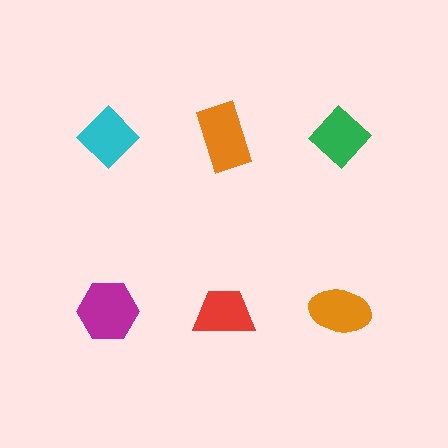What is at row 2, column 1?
A magenta hexagon.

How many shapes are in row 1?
3 shapes.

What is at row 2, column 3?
An orange ellipse.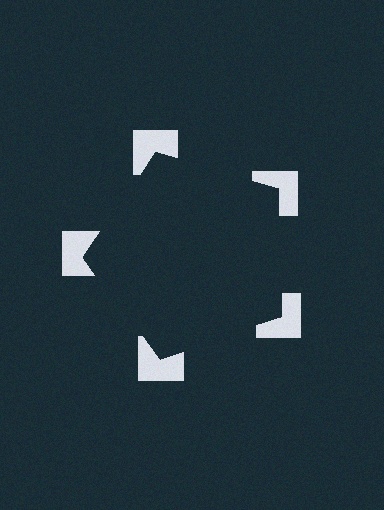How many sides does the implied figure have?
5 sides.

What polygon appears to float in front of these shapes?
An illusory pentagon — its edges are inferred from the aligned wedge cuts in the notched squares, not physically drawn.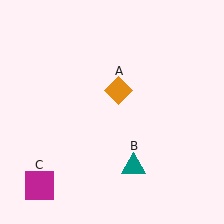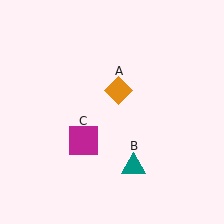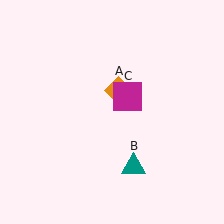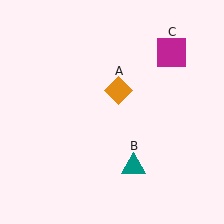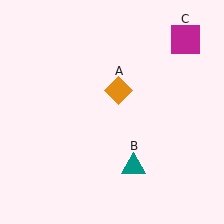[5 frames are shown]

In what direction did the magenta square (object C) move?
The magenta square (object C) moved up and to the right.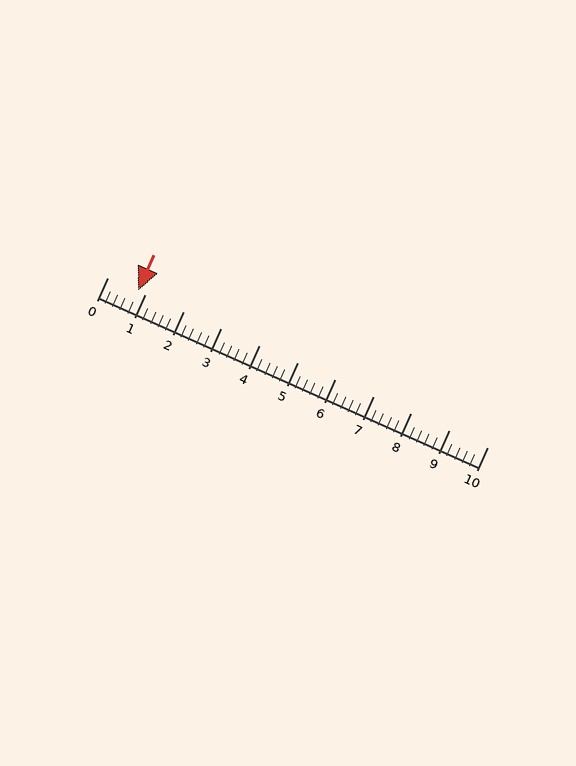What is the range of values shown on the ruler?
The ruler shows values from 0 to 10.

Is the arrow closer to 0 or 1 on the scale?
The arrow is closer to 1.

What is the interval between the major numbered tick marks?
The major tick marks are spaced 1 units apart.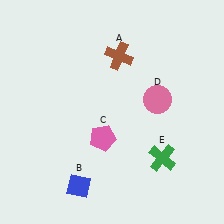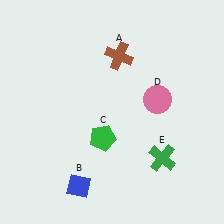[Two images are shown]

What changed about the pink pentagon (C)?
In Image 1, C is pink. In Image 2, it changed to green.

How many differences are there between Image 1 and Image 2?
There is 1 difference between the two images.